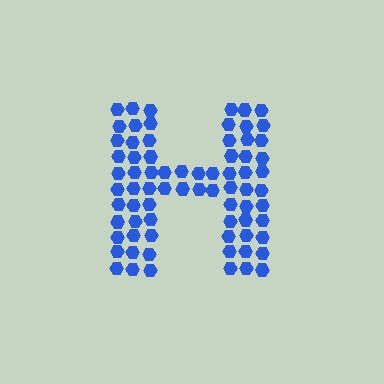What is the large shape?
The large shape is the letter H.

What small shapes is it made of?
It is made of small hexagons.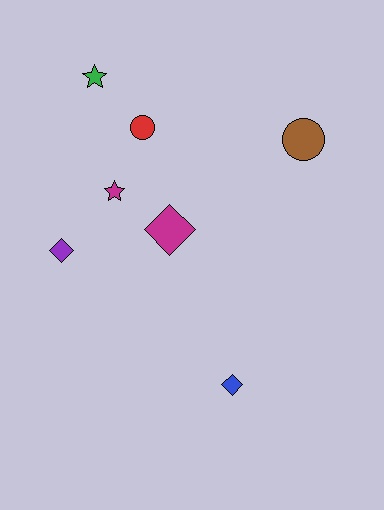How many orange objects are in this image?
There are no orange objects.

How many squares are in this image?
There are no squares.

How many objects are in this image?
There are 7 objects.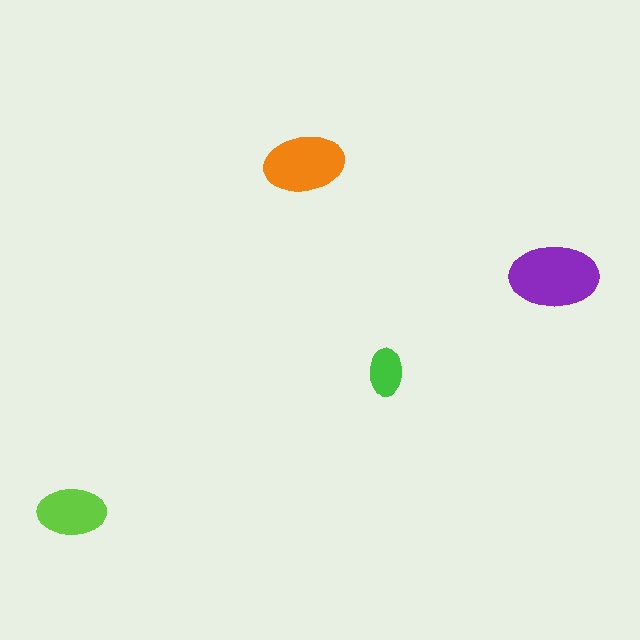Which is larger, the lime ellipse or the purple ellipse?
The purple one.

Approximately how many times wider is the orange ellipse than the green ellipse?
About 1.5 times wider.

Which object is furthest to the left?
The lime ellipse is leftmost.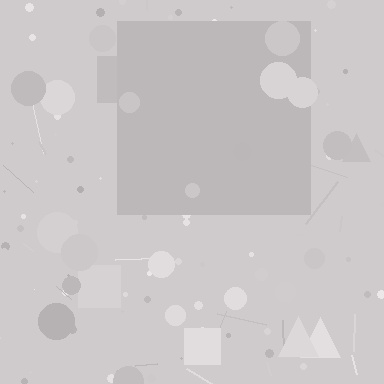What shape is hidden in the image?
A square is hidden in the image.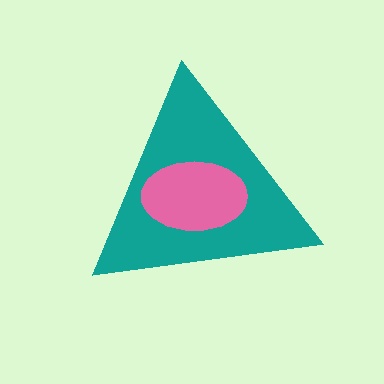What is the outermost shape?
The teal triangle.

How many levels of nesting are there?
2.